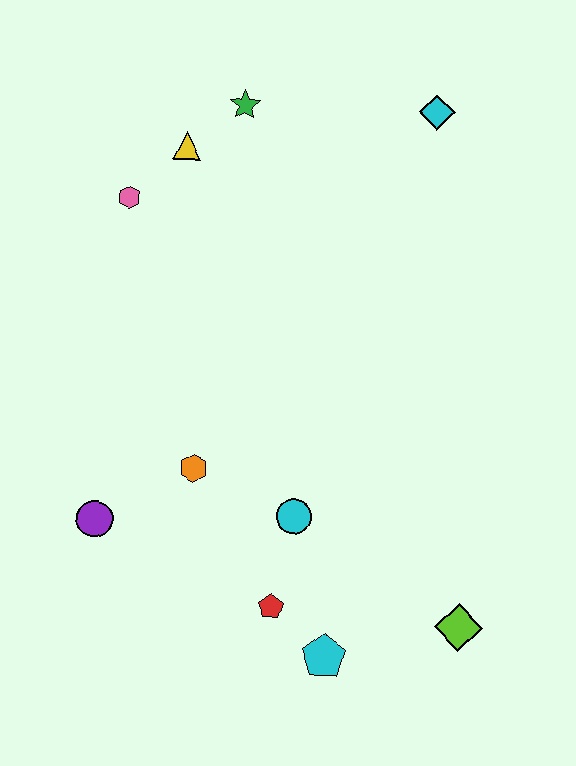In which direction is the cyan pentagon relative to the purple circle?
The cyan pentagon is to the right of the purple circle.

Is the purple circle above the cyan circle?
No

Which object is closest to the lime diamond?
The cyan pentagon is closest to the lime diamond.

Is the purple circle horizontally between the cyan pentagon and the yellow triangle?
No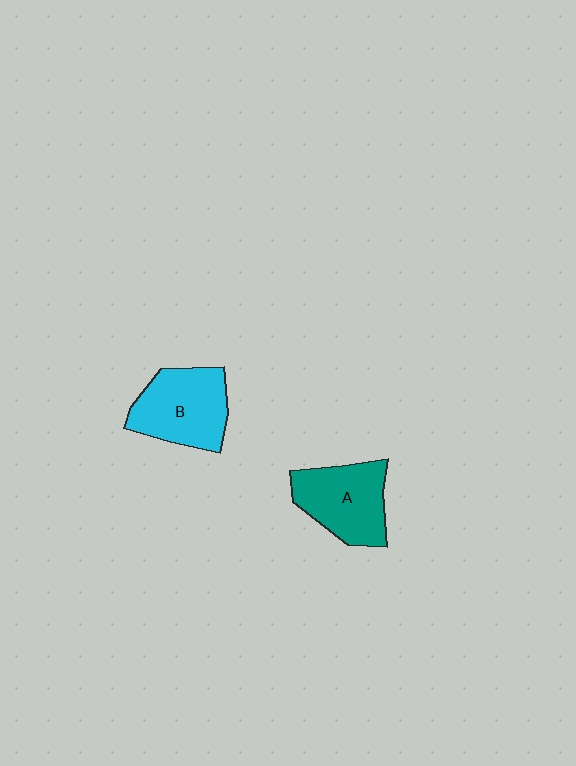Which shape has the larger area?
Shape B (cyan).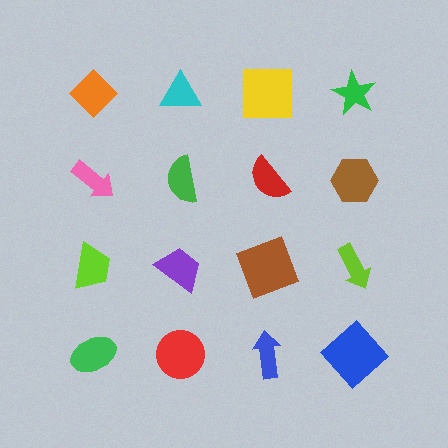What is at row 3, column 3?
A brown square.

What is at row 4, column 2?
A red circle.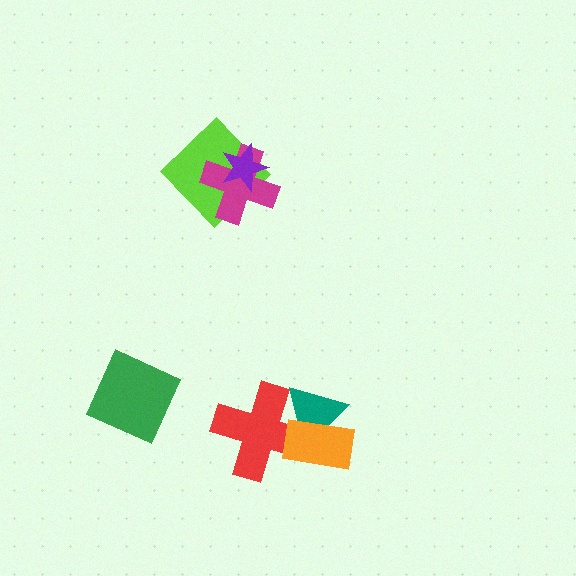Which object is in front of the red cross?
The orange rectangle is in front of the red cross.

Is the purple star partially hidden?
No, no other shape covers it.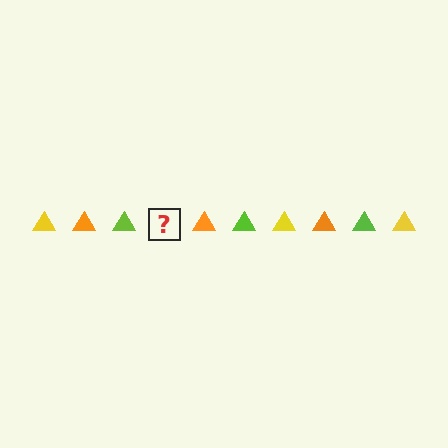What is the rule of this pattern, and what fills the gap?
The rule is that the pattern cycles through yellow, orange, lime triangles. The gap should be filled with a yellow triangle.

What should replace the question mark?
The question mark should be replaced with a yellow triangle.